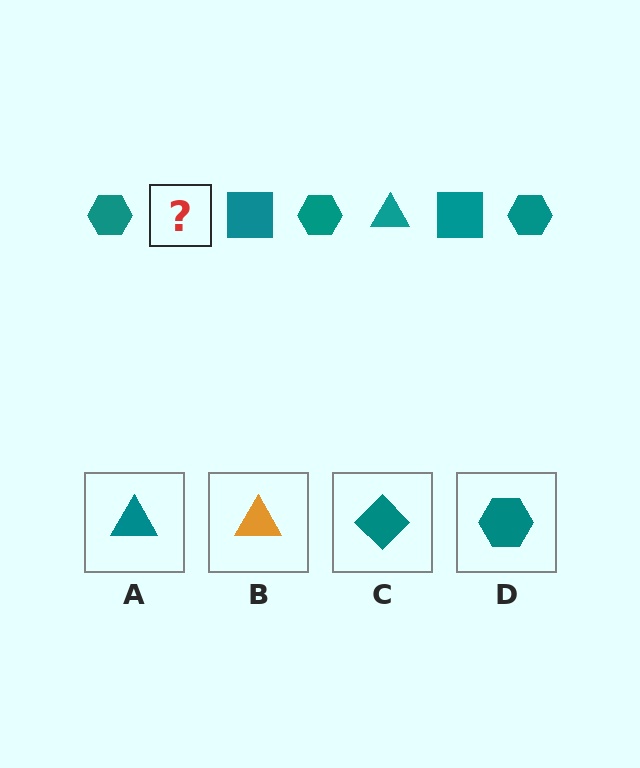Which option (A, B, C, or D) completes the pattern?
A.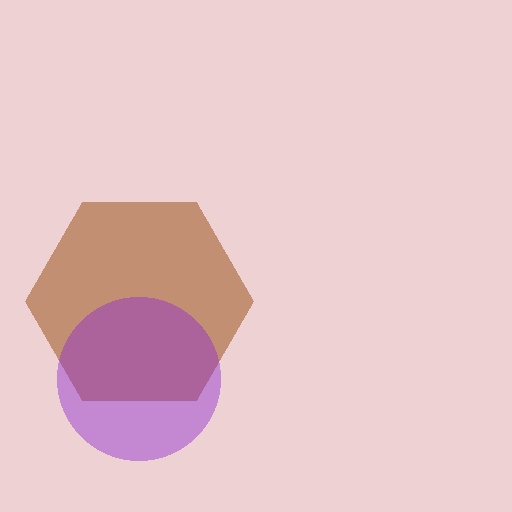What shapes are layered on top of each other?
The layered shapes are: a brown hexagon, a purple circle.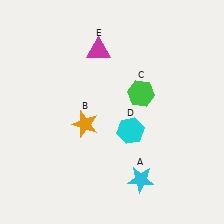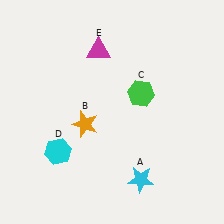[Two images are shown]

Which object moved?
The cyan hexagon (D) moved left.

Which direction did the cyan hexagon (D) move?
The cyan hexagon (D) moved left.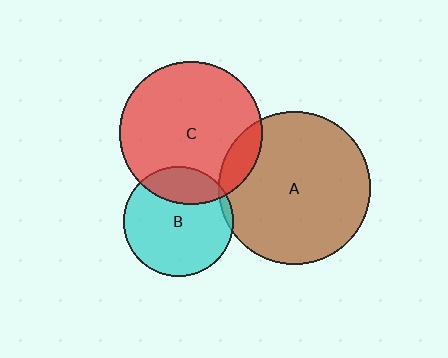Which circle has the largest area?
Circle A (brown).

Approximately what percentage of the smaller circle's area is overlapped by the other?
Approximately 10%.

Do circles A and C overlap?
Yes.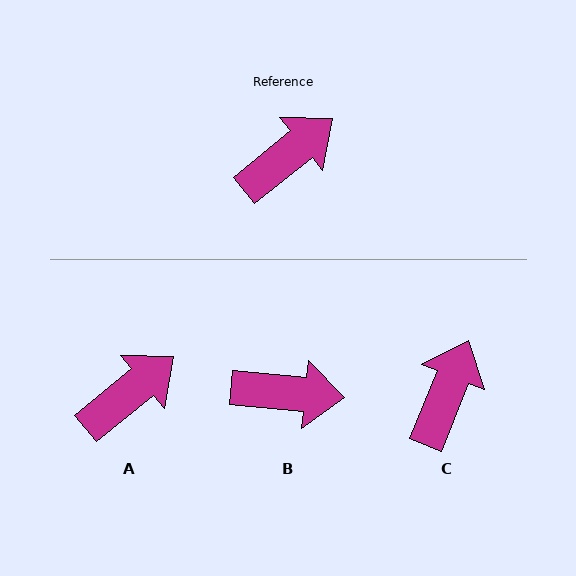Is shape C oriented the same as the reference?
No, it is off by about 29 degrees.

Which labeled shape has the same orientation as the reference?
A.